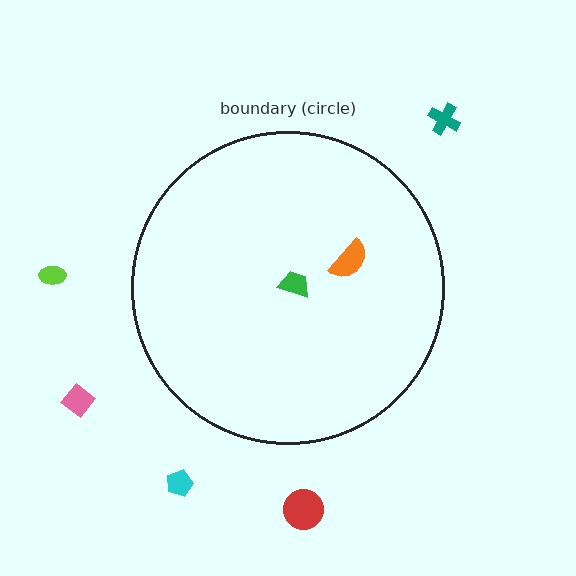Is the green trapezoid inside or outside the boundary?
Inside.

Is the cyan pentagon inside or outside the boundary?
Outside.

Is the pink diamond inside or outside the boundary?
Outside.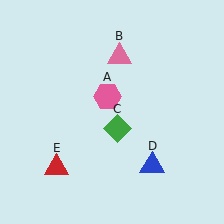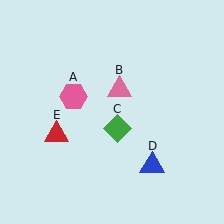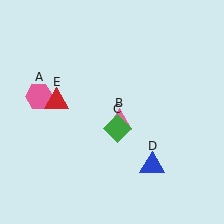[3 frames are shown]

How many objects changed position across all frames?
3 objects changed position: pink hexagon (object A), pink triangle (object B), red triangle (object E).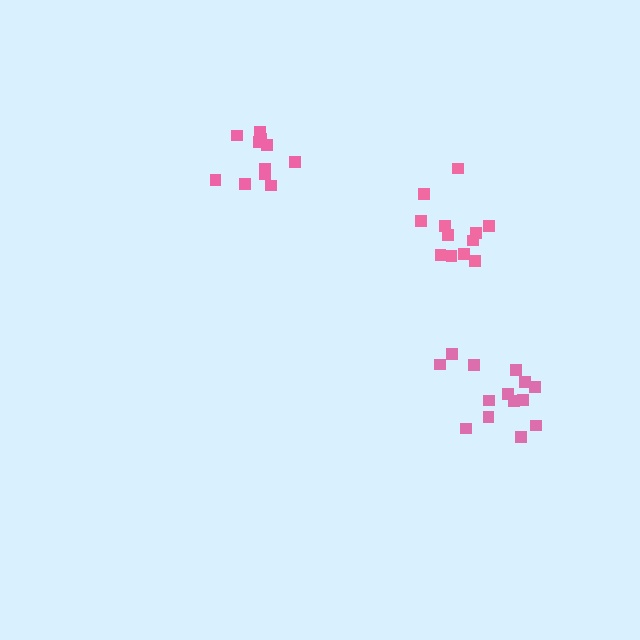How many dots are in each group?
Group 1: 14 dots, Group 2: 13 dots, Group 3: 11 dots (38 total).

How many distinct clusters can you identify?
There are 3 distinct clusters.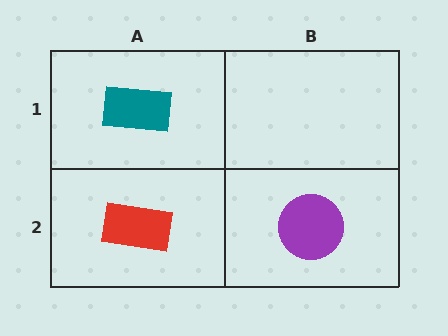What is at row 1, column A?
A teal rectangle.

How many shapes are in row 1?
1 shape.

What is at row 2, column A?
A red rectangle.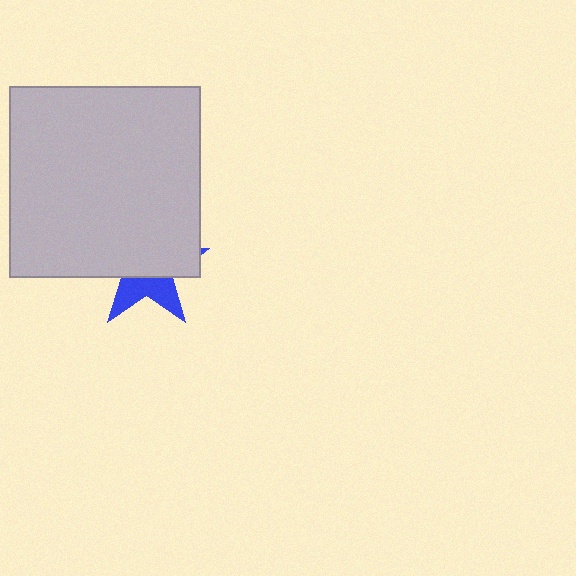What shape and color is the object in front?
The object in front is a light gray square.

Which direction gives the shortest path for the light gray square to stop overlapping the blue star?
Moving up gives the shortest separation.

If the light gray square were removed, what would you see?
You would see the complete blue star.